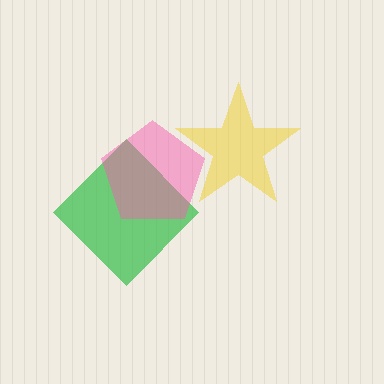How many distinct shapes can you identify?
There are 3 distinct shapes: a green diamond, a pink pentagon, a yellow star.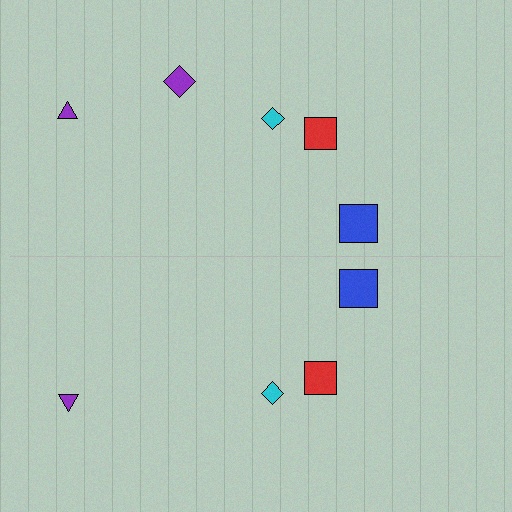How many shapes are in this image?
There are 9 shapes in this image.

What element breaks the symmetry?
A purple diamond is missing from the bottom side.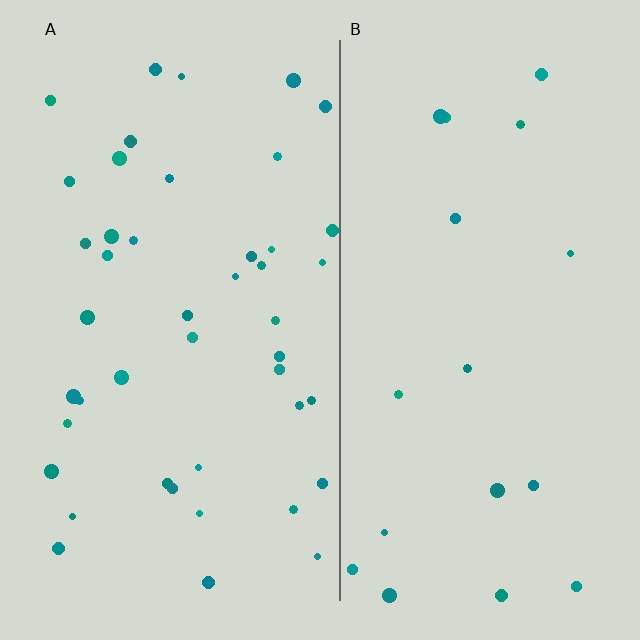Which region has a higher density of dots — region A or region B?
A (the left).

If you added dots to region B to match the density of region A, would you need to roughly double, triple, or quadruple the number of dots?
Approximately double.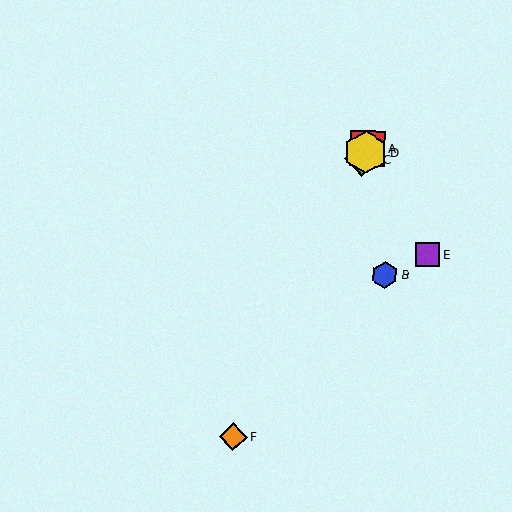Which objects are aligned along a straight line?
Objects A, C, D, F are aligned along a straight line.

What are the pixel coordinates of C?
Object C is at (362, 159).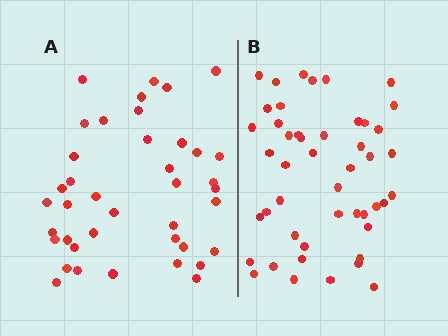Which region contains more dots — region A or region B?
Region B (the right region) has more dots.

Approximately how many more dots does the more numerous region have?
Region B has roughly 8 or so more dots than region A.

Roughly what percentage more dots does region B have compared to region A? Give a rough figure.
About 20% more.